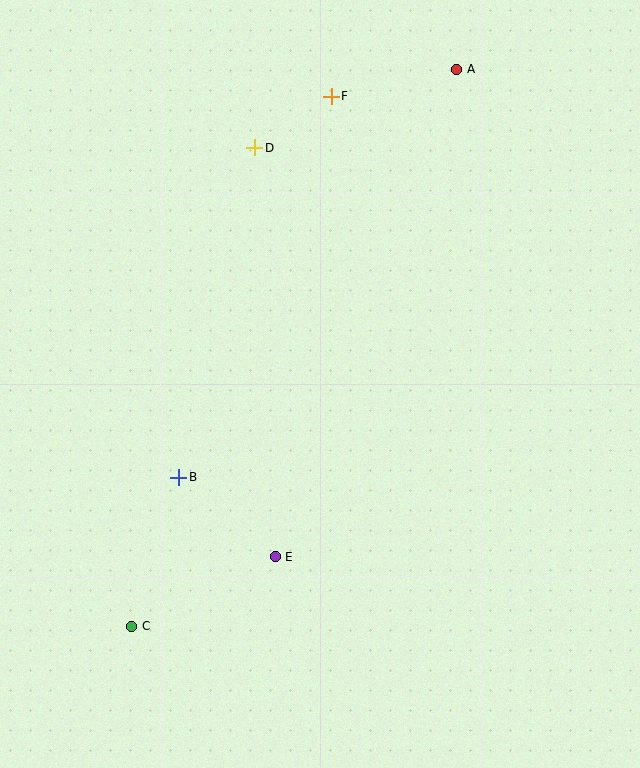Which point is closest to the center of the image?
Point B at (179, 477) is closest to the center.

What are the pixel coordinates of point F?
Point F is at (331, 96).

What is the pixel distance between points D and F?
The distance between D and F is 92 pixels.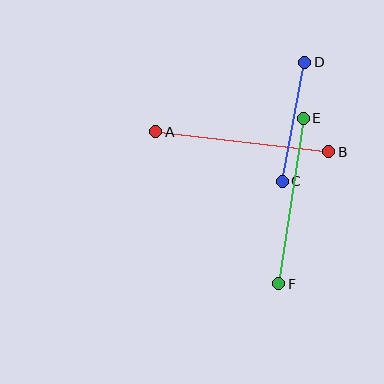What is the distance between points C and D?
The distance is approximately 121 pixels.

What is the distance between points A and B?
The distance is approximately 174 pixels.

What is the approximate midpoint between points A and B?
The midpoint is at approximately (242, 142) pixels.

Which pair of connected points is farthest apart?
Points A and B are farthest apart.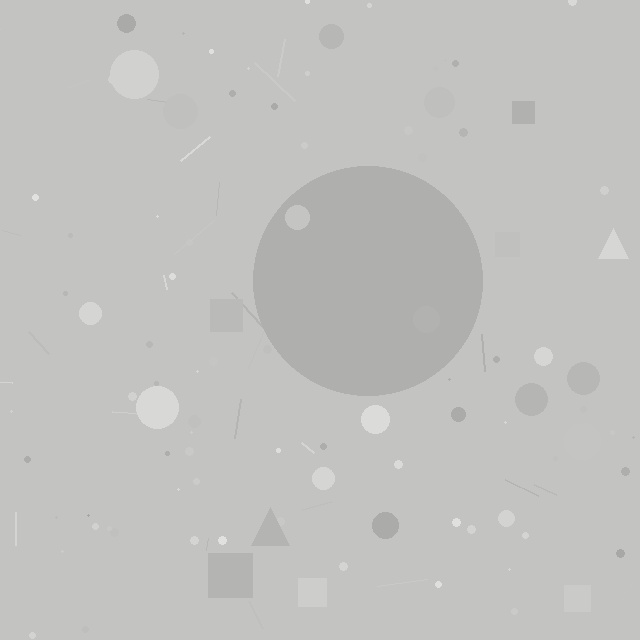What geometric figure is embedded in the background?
A circle is embedded in the background.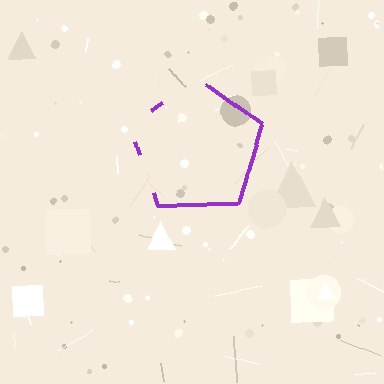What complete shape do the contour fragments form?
The contour fragments form a pentagon.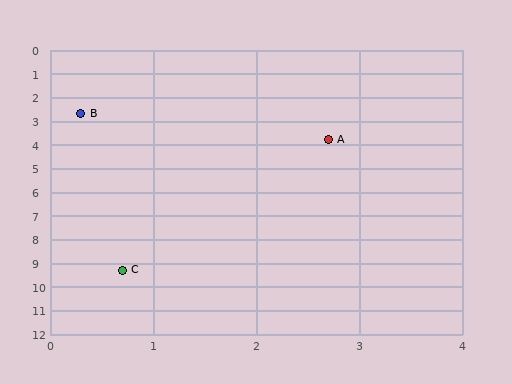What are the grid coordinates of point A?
Point A is at approximately (2.7, 3.8).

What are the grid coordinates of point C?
Point C is at approximately (0.7, 9.3).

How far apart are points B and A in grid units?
Points B and A are about 2.6 grid units apart.